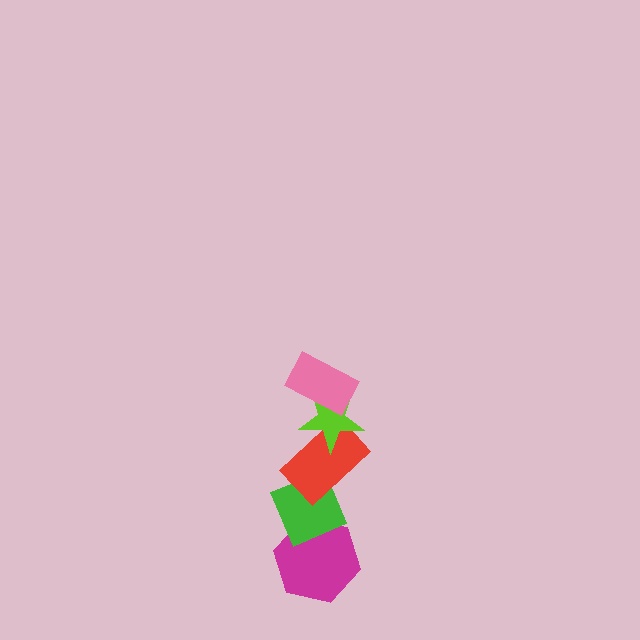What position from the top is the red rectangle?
The red rectangle is 3rd from the top.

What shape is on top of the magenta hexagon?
The green diamond is on top of the magenta hexagon.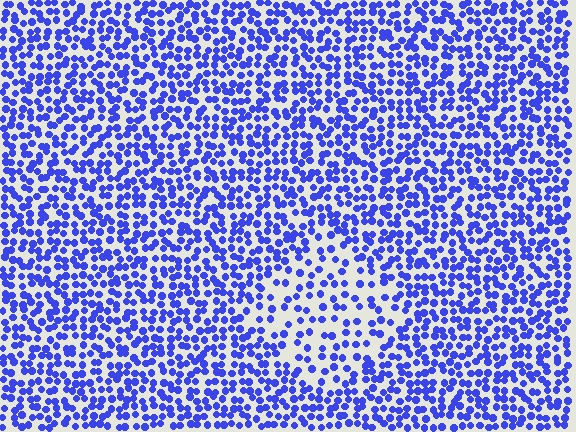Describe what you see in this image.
The image contains small blue elements arranged at two different densities. A diamond-shaped region is visible where the elements are less densely packed than the surrounding area.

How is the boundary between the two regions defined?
The boundary is defined by a change in element density (approximately 1.9x ratio). All elements are the same color, size, and shape.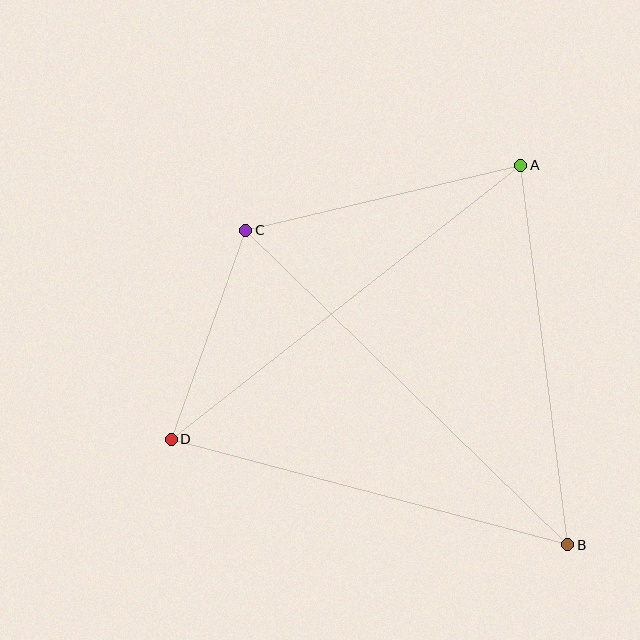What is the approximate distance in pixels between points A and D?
The distance between A and D is approximately 444 pixels.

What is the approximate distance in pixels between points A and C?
The distance between A and C is approximately 283 pixels.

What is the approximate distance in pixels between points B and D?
The distance between B and D is approximately 410 pixels.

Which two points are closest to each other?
Points C and D are closest to each other.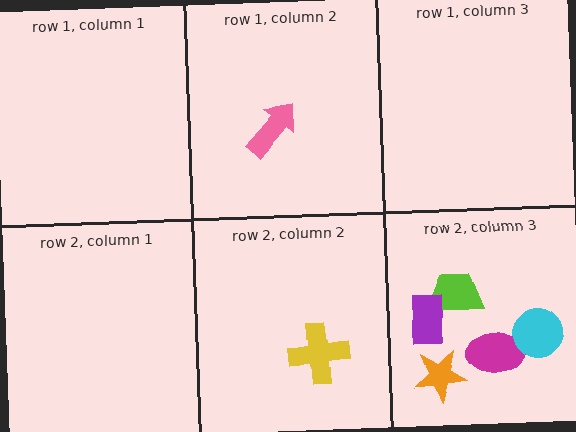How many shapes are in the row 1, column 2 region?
1.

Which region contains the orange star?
The row 2, column 3 region.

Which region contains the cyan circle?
The row 2, column 3 region.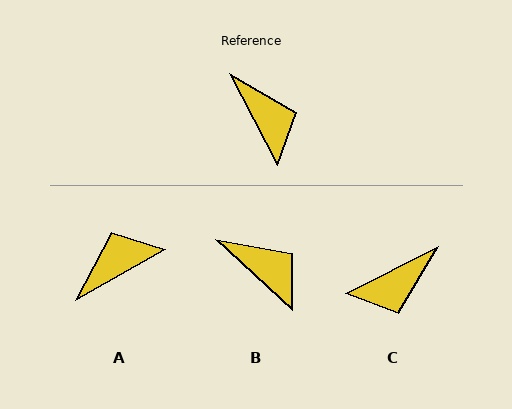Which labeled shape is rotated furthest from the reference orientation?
A, about 92 degrees away.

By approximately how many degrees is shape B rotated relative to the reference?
Approximately 20 degrees counter-clockwise.